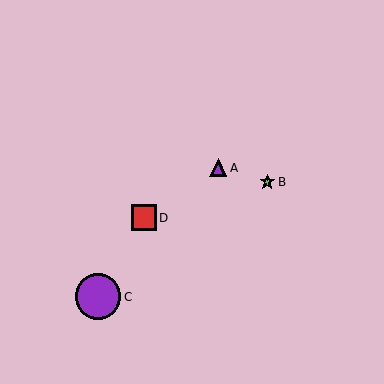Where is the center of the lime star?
The center of the lime star is at (267, 182).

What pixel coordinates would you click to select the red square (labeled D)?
Click at (144, 218) to select the red square D.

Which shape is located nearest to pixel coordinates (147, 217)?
The red square (labeled D) at (144, 218) is nearest to that location.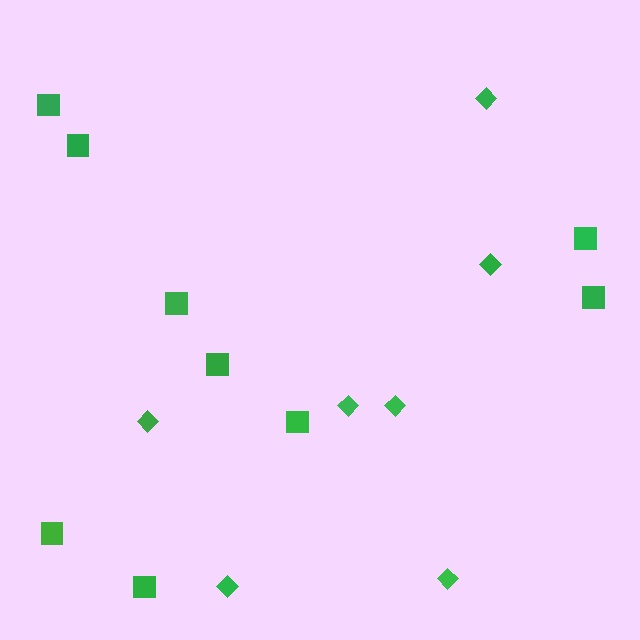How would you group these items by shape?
There are 2 groups: one group of squares (9) and one group of diamonds (7).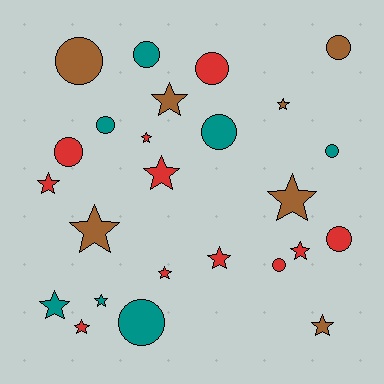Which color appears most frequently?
Red, with 11 objects.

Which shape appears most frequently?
Star, with 14 objects.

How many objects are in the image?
There are 25 objects.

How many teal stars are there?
There are 2 teal stars.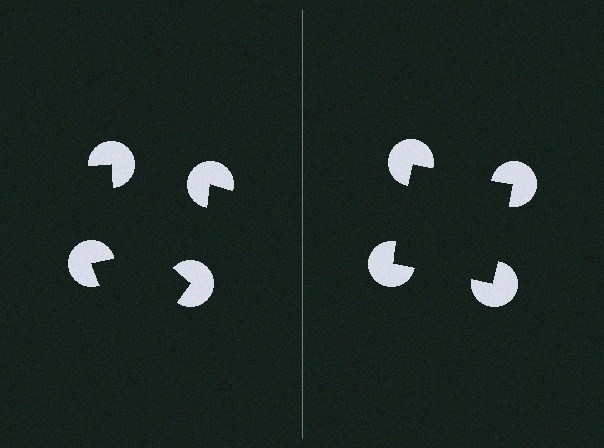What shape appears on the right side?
An illusory square.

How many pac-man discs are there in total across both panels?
8 — 4 on each side.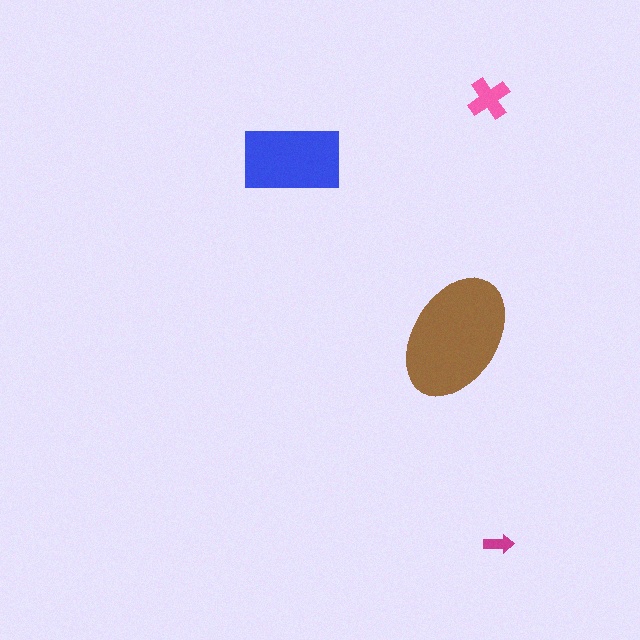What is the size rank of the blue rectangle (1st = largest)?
2nd.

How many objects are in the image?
There are 4 objects in the image.